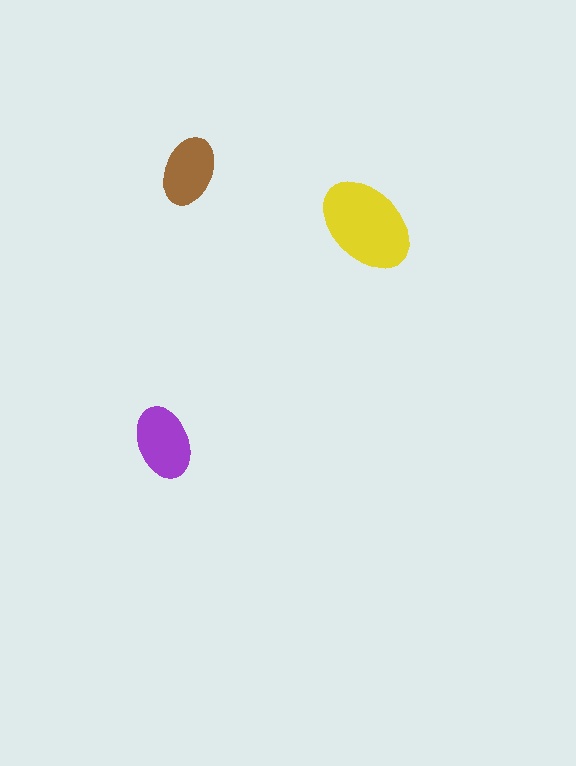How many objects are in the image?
There are 3 objects in the image.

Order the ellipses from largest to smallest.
the yellow one, the purple one, the brown one.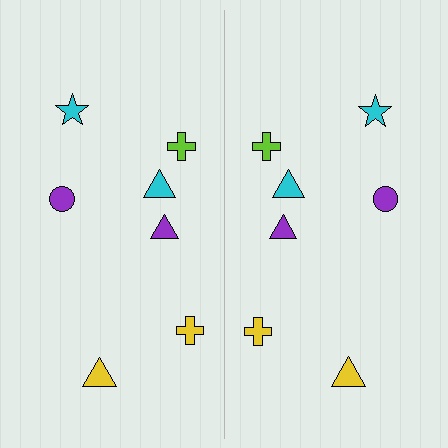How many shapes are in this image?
There are 14 shapes in this image.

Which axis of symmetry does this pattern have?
The pattern has a vertical axis of symmetry running through the center of the image.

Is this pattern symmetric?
Yes, this pattern has bilateral (reflection) symmetry.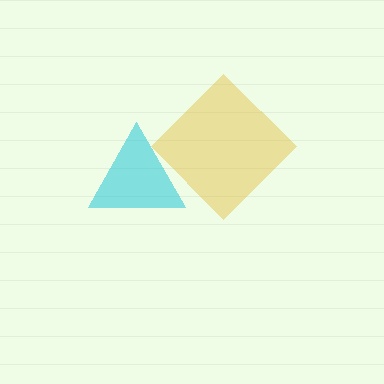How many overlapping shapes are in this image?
There are 2 overlapping shapes in the image.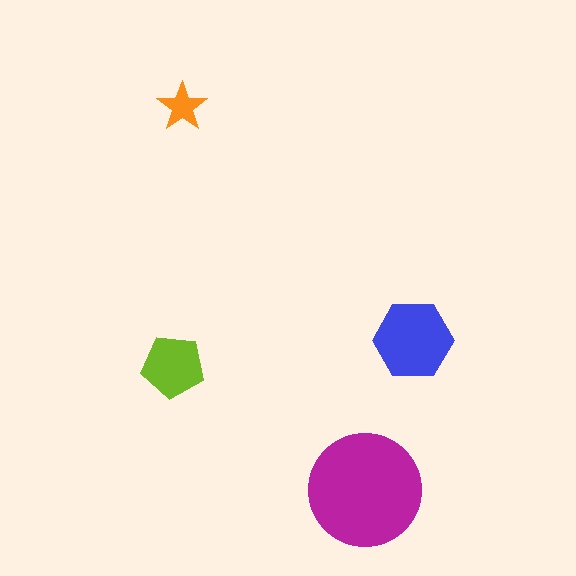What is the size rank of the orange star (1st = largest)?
4th.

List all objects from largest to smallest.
The magenta circle, the blue hexagon, the lime pentagon, the orange star.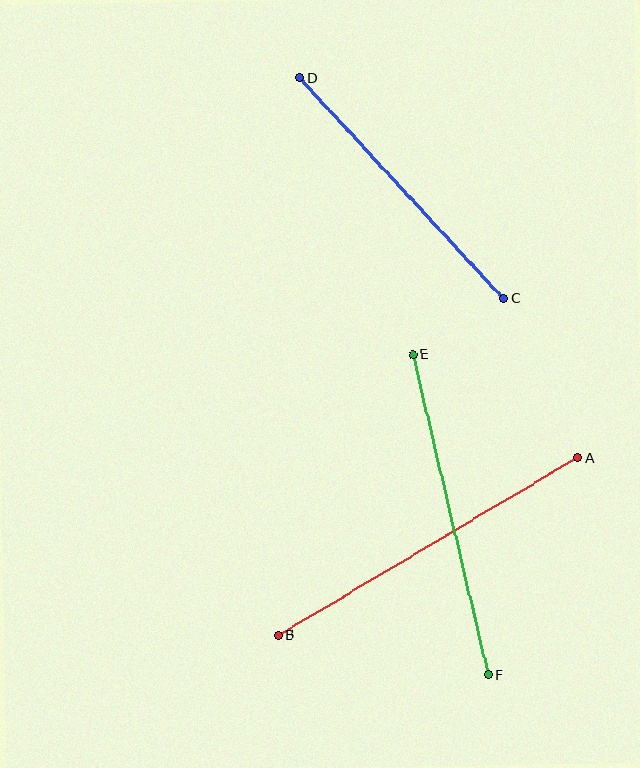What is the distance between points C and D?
The distance is approximately 300 pixels.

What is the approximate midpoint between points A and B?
The midpoint is at approximately (428, 546) pixels.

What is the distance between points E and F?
The distance is approximately 329 pixels.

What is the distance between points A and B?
The distance is approximately 349 pixels.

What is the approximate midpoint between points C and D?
The midpoint is at approximately (401, 188) pixels.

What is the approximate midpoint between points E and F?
The midpoint is at approximately (451, 515) pixels.